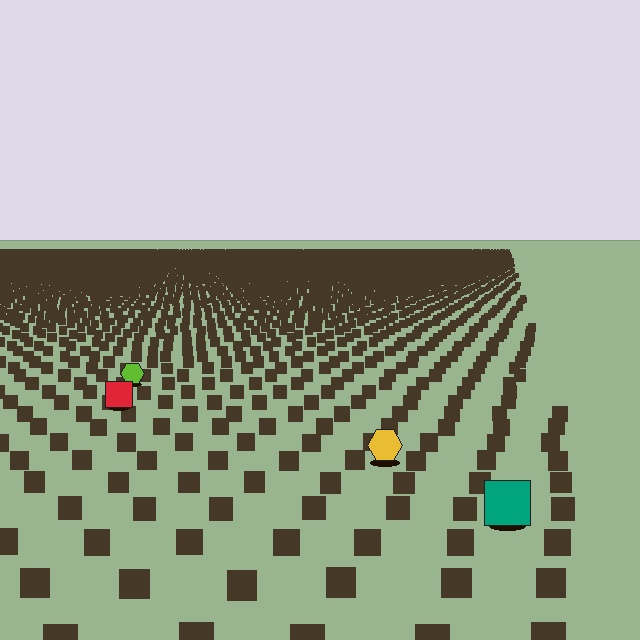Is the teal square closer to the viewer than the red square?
Yes. The teal square is closer — you can tell from the texture gradient: the ground texture is coarser near it.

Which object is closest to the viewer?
The teal square is closest. The texture marks near it are larger and more spread out.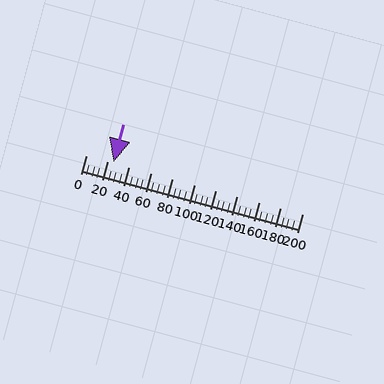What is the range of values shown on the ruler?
The ruler shows values from 0 to 200.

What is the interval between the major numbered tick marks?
The major tick marks are spaced 20 units apart.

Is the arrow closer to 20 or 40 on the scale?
The arrow is closer to 20.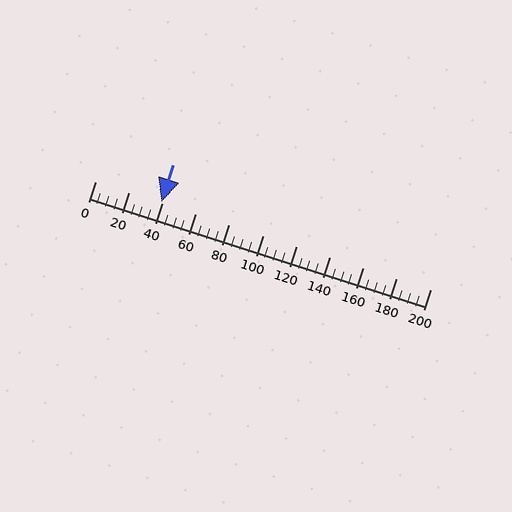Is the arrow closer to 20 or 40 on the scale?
The arrow is closer to 40.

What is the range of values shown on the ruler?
The ruler shows values from 0 to 200.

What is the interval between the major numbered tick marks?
The major tick marks are spaced 20 units apart.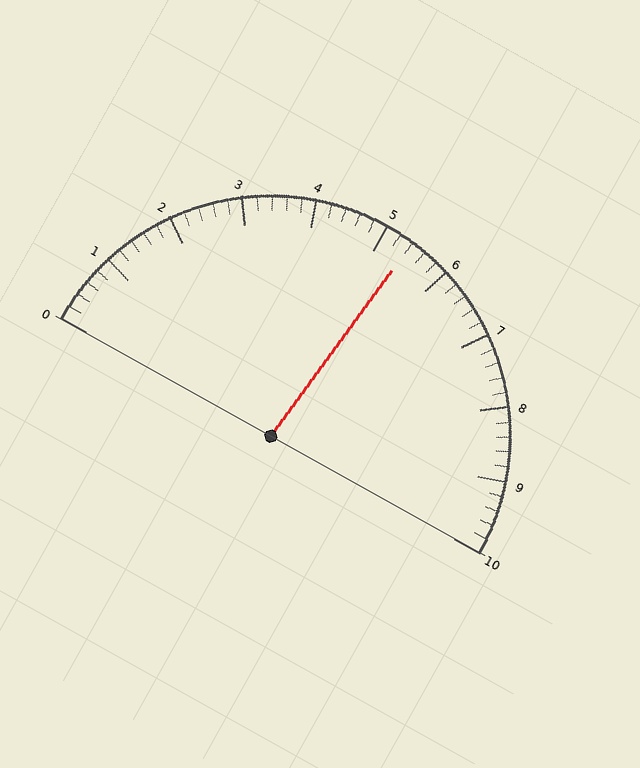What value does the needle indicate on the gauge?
The needle indicates approximately 5.4.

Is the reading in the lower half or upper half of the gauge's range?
The reading is in the upper half of the range (0 to 10).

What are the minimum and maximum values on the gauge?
The gauge ranges from 0 to 10.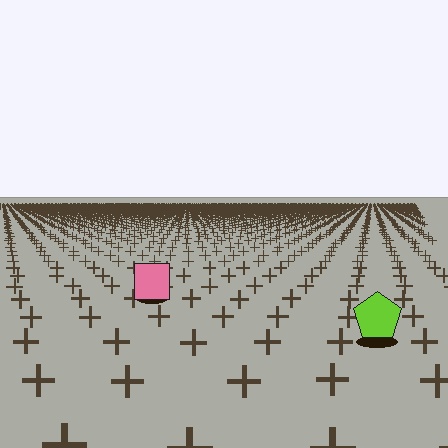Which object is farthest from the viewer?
The pink square is farthest from the viewer. It appears smaller and the ground texture around it is denser.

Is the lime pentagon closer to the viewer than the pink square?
Yes. The lime pentagon is closer — you can tell from the texture gradient: the ground texture is coarser near it.